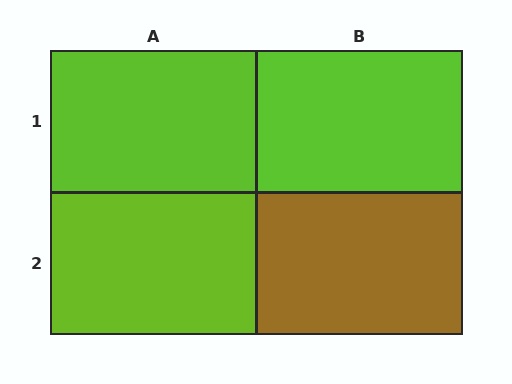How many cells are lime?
3 cells are lime.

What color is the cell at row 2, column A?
Lime.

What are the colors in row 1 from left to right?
Lime, lime.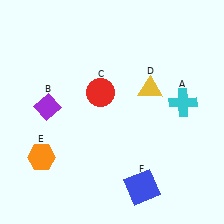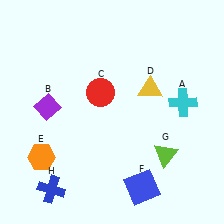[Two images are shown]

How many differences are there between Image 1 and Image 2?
There are 2 differences between the two images.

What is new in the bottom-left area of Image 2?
A blue cross (H) was added in the bottom-left area of Image 2.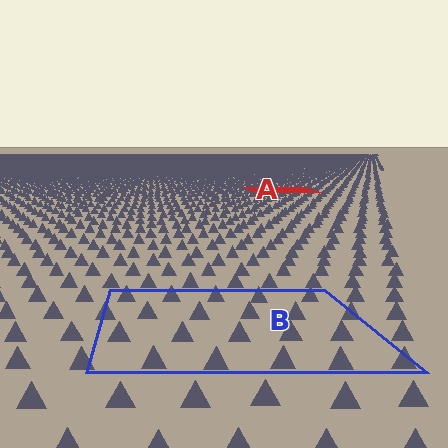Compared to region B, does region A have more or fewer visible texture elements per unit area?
Region A has more texture elements per unit area — they are packed more densely because it is farther away.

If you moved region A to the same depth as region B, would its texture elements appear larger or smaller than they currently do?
They would appear larger. At a closer depth, the same texture elements are projected at a bigger on-screen size.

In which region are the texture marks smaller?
The texture marks are smaller in region A, because it is farther away.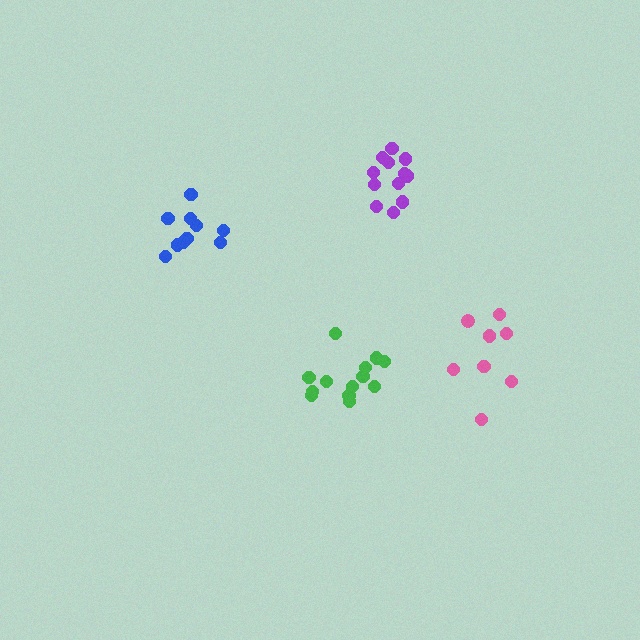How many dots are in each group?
Group 1: 8 dots, Group 2: 12 dots, Group 3: 10 dots, Group 4: 13 dots (43 total).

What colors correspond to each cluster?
The clusters are colored: pink, purple, blue, green.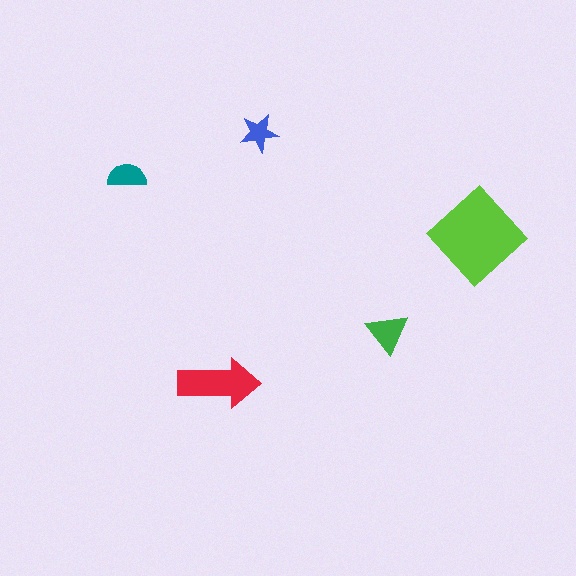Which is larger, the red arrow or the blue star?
The red arrow.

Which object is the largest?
The lime diamond.